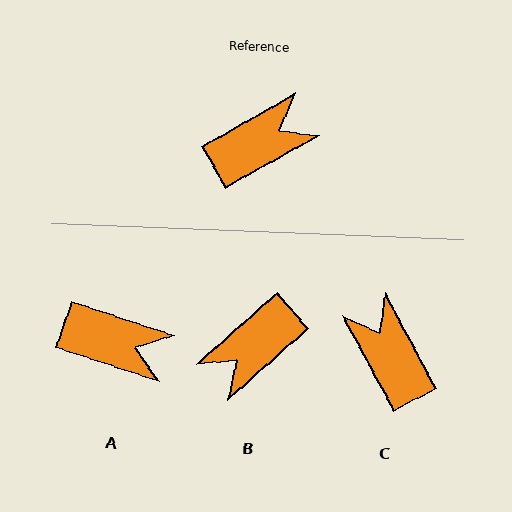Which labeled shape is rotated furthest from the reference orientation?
B, about 168 degrees away.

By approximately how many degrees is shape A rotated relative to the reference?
Approximately 48 degrees clockwise.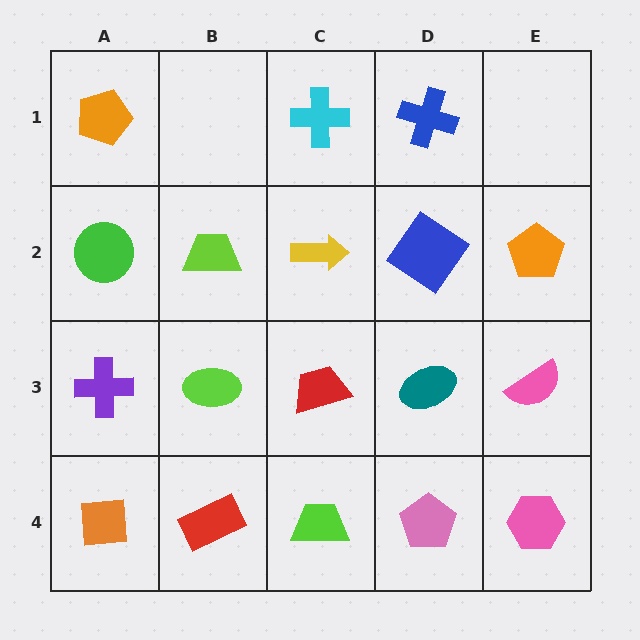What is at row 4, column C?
A lime trapezoid.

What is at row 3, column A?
A purple cross.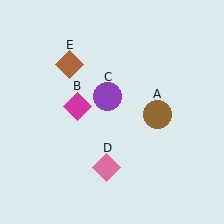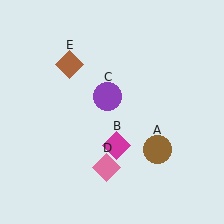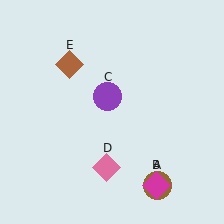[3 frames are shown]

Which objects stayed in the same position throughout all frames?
Purple circle (object C) and pink diamond (object D) and brown diamond (object E) remained stationary.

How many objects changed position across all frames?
2 objects changed position: brown circle (object A), magenta diamond (object B).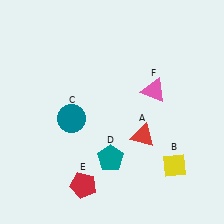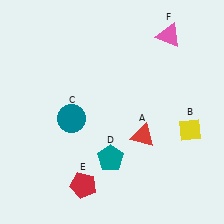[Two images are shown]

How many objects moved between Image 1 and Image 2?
2 objects moved between the two images.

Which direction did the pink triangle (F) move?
The pink triangle (F) moved up.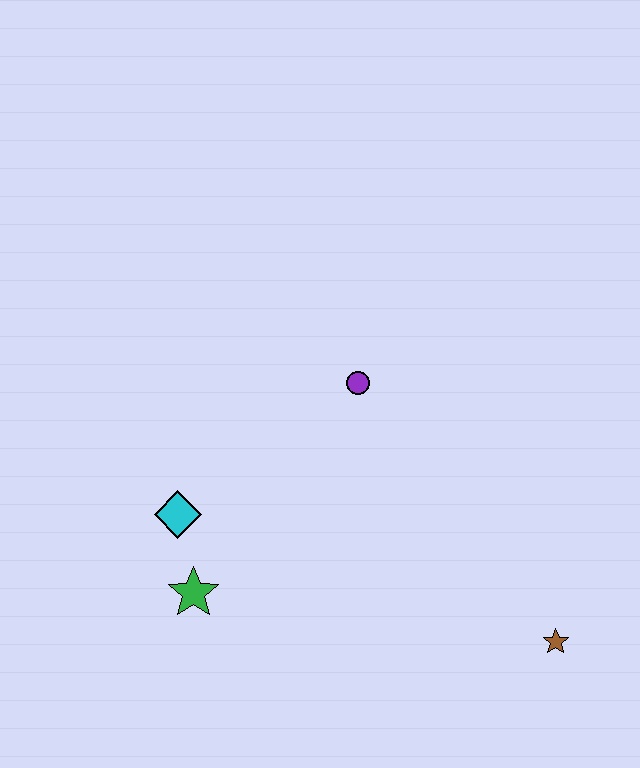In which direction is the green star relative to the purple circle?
The green star is below the purple circle.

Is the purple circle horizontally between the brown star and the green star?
Yes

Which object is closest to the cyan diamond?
The green star is closest to the cyan diamond.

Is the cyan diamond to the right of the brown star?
No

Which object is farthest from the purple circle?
The brown star is farthest from the purple circle.